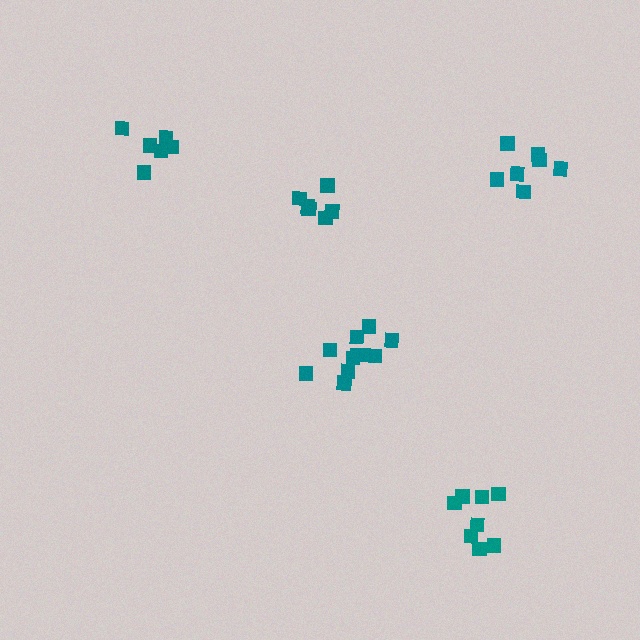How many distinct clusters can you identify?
There are 5 distinct clusters.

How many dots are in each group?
Group 1: 6 dots, Group 2: 11 dots, Group 3: 6 dots, Group 4: 8 dots, Group 5: 7 dots (38 total).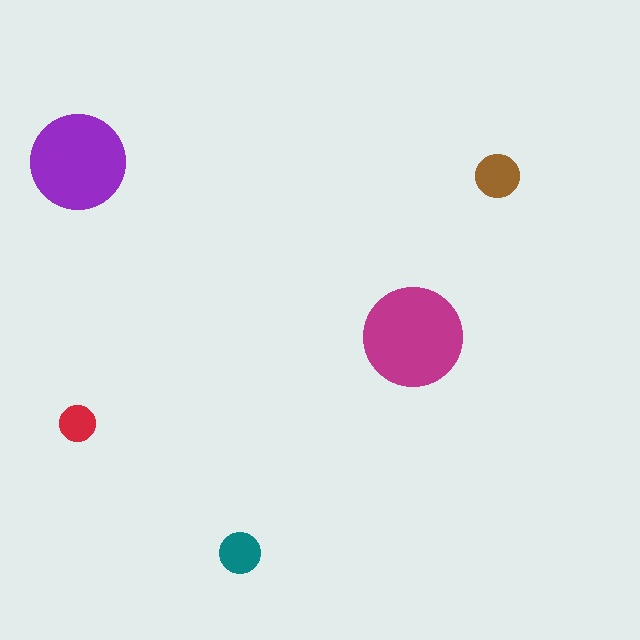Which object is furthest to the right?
The brown circle is rightmost.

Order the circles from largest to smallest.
the magenta one, the purple one, the brown one, the teal one, the red one.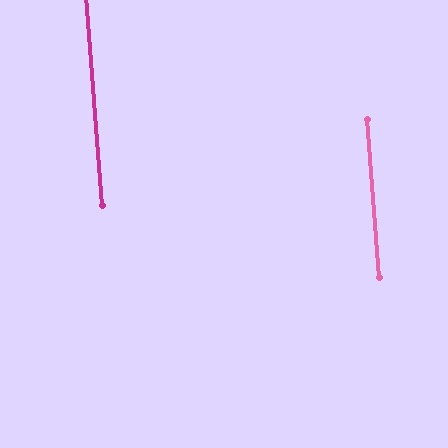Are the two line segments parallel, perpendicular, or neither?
Parallel — their directions differ by only 0.1°.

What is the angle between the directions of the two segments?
Approximately 0 degrees.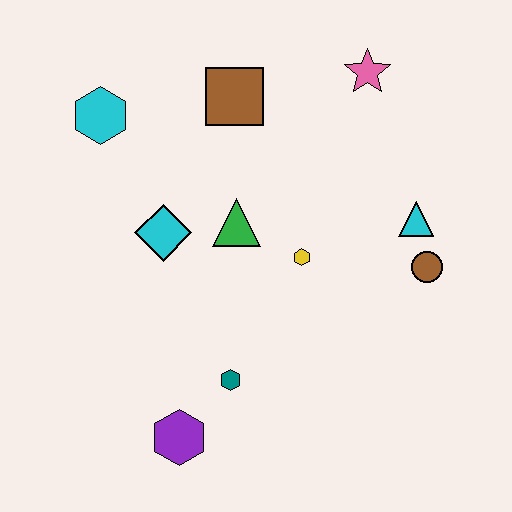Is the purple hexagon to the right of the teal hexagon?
No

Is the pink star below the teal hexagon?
No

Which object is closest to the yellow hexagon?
The green triangle is closest to the yellow hexagon.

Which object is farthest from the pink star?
The purple hexagon is farthest from the pink star.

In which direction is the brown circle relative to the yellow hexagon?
The brown circle is to the right of the yellow hexagon.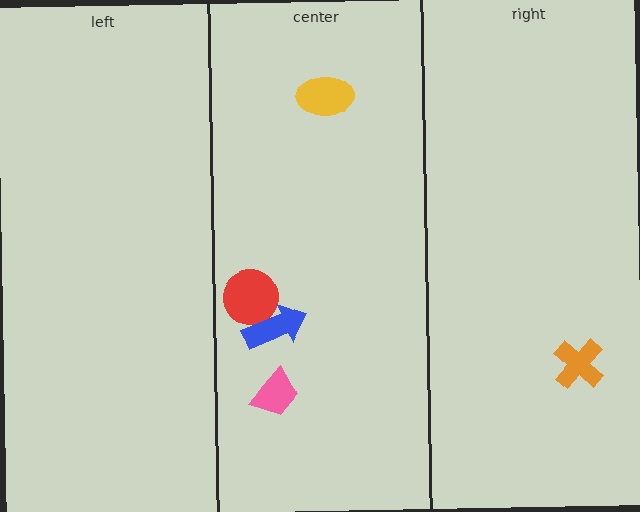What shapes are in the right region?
The orange cross.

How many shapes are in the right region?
1.